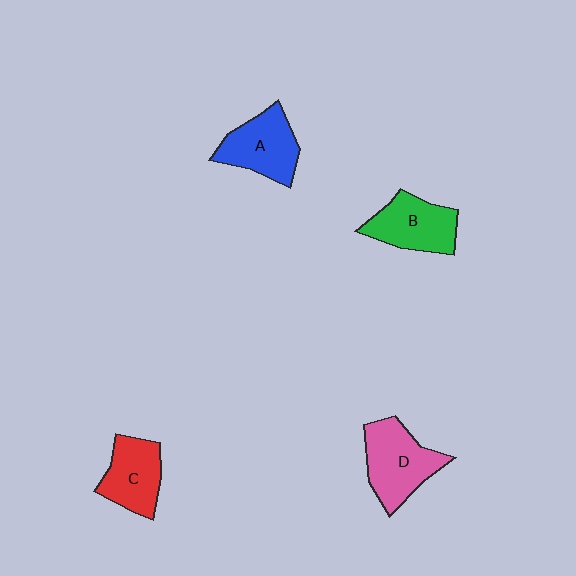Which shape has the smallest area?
Shape C (red).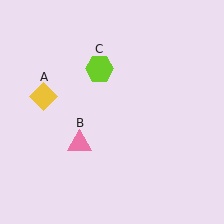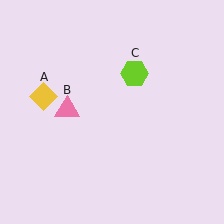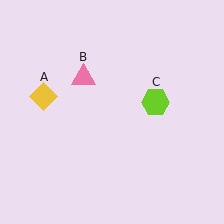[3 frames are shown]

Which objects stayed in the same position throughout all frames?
Yellow diamond (object A) remained stationary.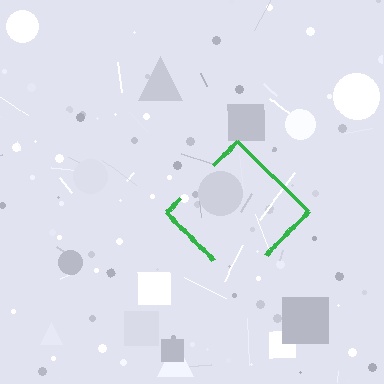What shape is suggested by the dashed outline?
The dashed outline suggests a diamond.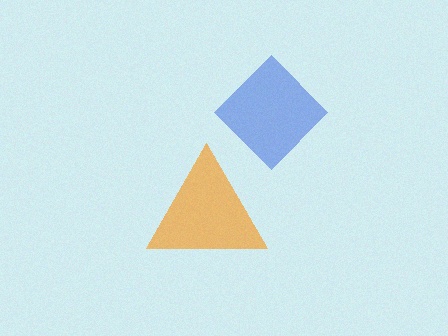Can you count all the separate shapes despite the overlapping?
Yes, there are 2 separate shapes.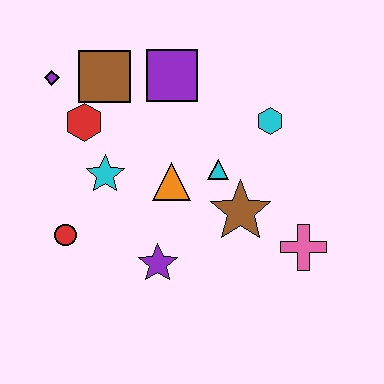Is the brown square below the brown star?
No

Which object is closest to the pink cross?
The brown star is closest to the pink cross.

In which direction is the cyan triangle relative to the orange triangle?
The cyan triangle is to the right of the orange triangle.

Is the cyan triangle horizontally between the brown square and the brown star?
Yes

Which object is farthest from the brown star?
The purple diamond is farthest from the brown star.